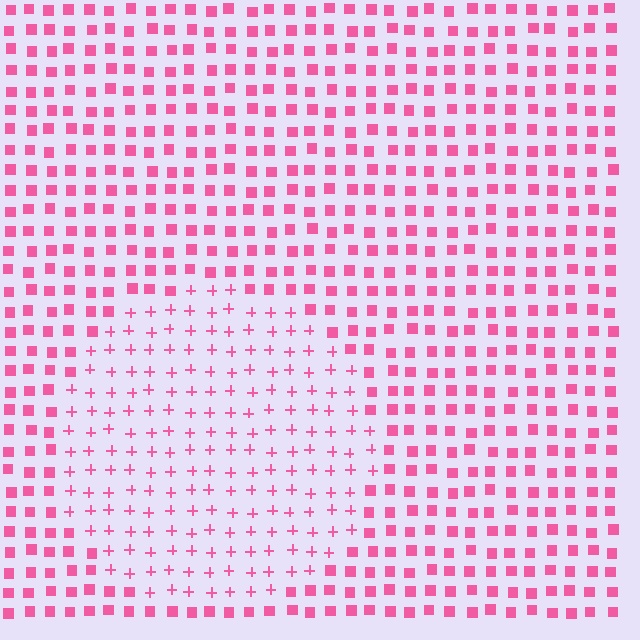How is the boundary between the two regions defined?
The boundary is defined by a change in element shape: plus signs inside vs. squares outside. All elements share the same color and spacing.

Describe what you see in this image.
The image is filled with small pink elements arranged in a uniform grid. A circle-shaped region contains plus signs, while the surrounding area contains squares. The boundary is defined purely by the change in element shape.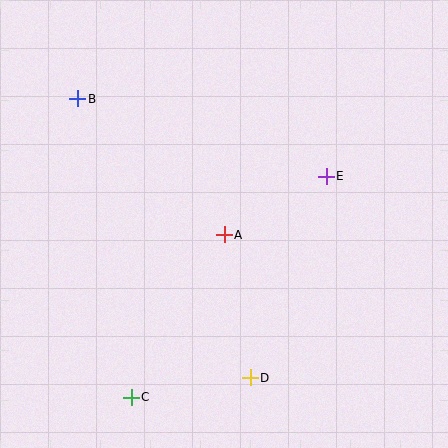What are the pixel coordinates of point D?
Point D is at (250, 378).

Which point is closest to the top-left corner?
Point B is closest to the top-left corner.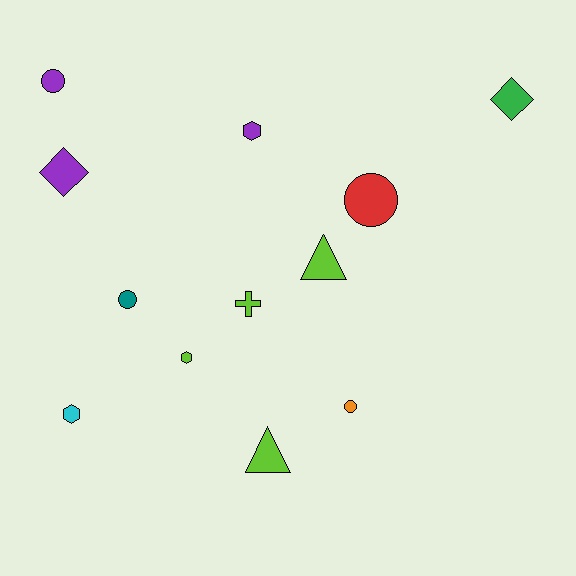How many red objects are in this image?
There is 1 red object.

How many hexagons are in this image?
There are 3 hexagons.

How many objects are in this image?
There are 12 objects.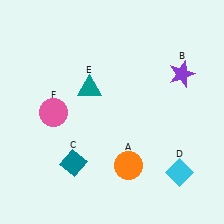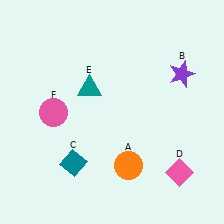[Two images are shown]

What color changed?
The diamond (D) changed from cyan in Image 1 to pink in Image 2.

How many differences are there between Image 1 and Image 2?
There is 1 difference between the two images.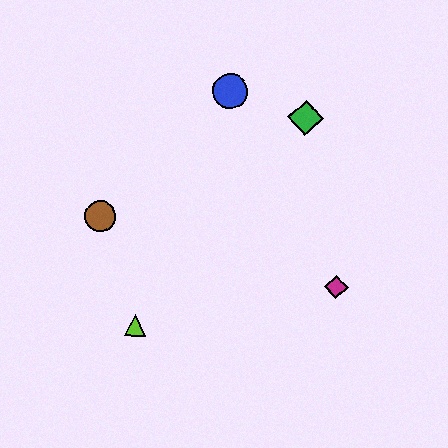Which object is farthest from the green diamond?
The lime triangle is farthest from the green diamond.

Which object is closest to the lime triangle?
The brown circle is closest to the lime triangle.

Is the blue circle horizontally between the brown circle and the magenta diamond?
Yes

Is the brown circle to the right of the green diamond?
No